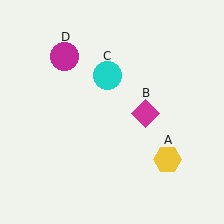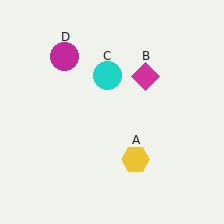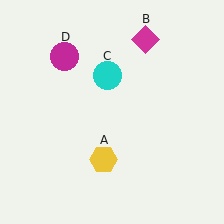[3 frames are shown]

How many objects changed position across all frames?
2 objects changed position: yellow hexagon (object A), magenta diamond (object B).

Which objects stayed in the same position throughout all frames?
Cyan circle (object C) and magenta circle (object D) remained stationary.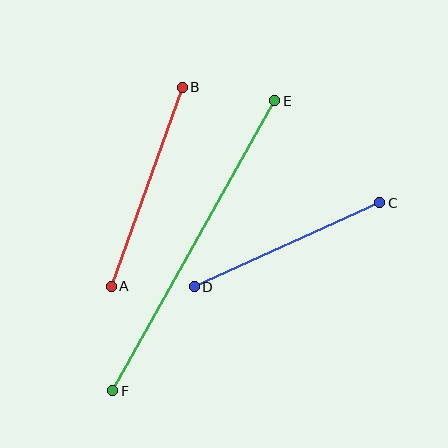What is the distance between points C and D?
The distance is approximately 203 pixels.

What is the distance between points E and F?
The distance is approximately 332 pixels.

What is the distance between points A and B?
The distance is approximately 211 pixels.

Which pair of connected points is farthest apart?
Points E and F are farthest apart.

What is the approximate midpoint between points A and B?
The midpoint is at approximately (147, 187) pixels.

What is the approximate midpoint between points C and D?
The midpoint is at approximately (287, 245) pixels.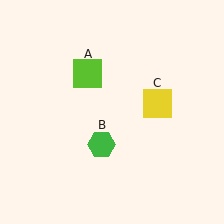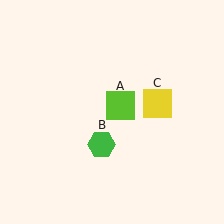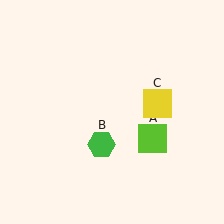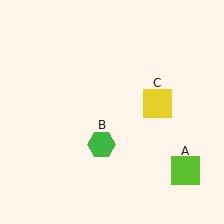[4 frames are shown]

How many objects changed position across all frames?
1 object changed position: lime square (object A).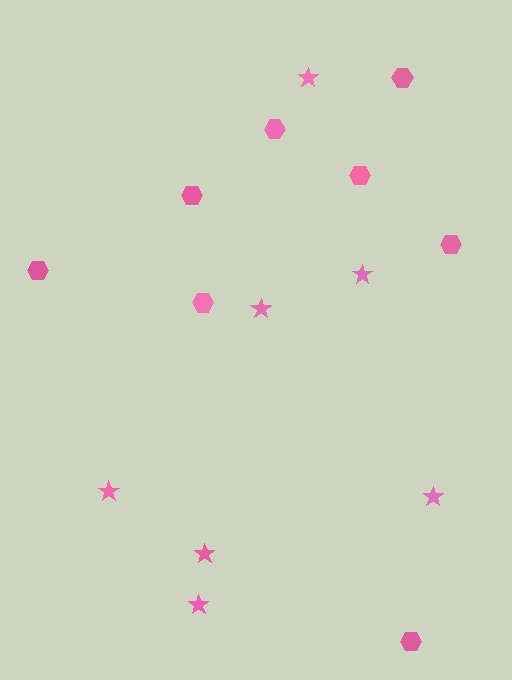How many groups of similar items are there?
There are 2 groups: one group of stars (7) and one group of hexagons (8).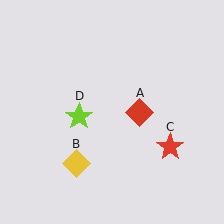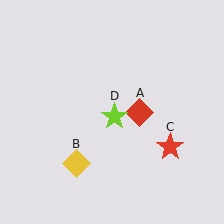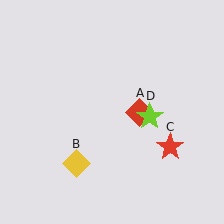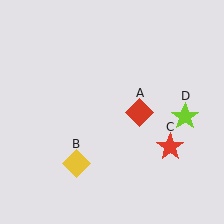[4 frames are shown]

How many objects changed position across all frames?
1 object changed position: lime star (object D).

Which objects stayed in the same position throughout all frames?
Red diamond (object A) and yellow diamond (object B) and red star (object C) remained stationary.